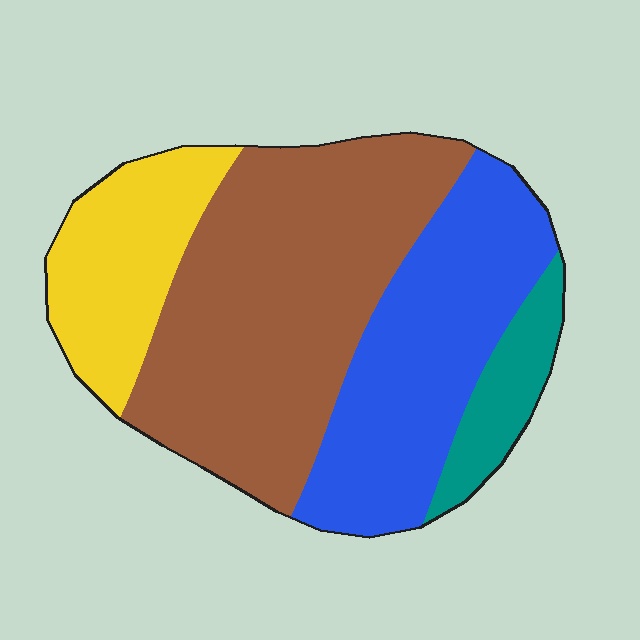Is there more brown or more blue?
Brown.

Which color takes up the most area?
Brown, at roughly 45%.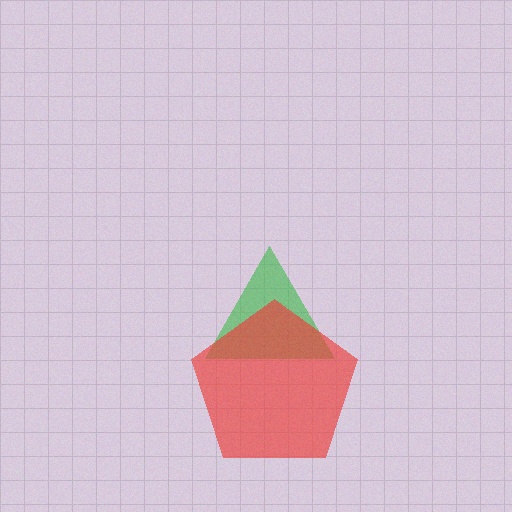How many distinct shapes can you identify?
There are 2 distinct shapes: a green triangle, a red pentagon.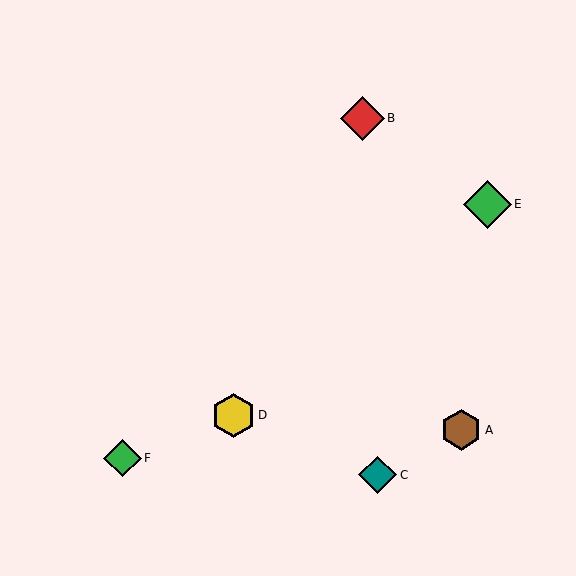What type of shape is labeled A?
Shape A is a brown hexagon.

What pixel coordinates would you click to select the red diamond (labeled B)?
Click at (362, 118) to select the red diamond B.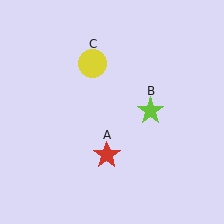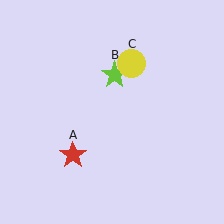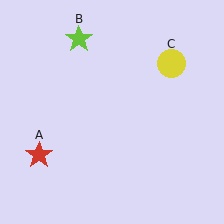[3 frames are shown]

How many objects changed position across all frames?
3 objects changed position: red star (object A), lime star (object B), yellow circle (object C).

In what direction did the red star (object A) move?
The red star (object A) moved left.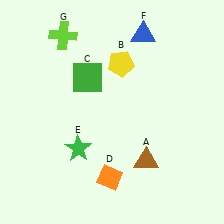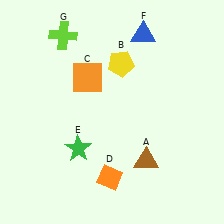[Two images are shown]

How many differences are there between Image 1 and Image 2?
There is 1 difference between the two images.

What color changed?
The square (C) changed from green in Image 1 to orange in Image 2.